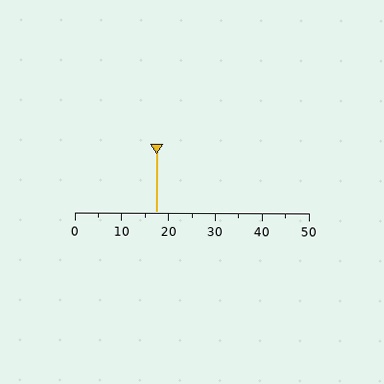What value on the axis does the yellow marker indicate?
The marker indicates approximately 17.5.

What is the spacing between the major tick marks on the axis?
The major ticks are spaced 10 apart.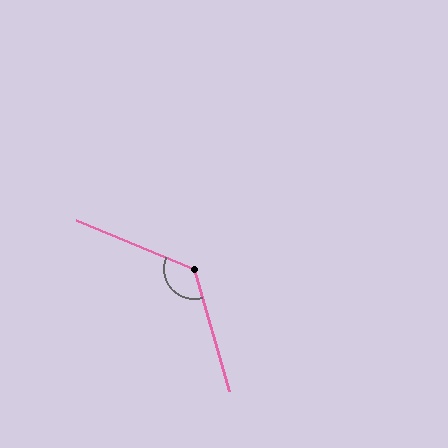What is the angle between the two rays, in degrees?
Approximately 128 degrees.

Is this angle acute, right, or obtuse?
It is obtuse.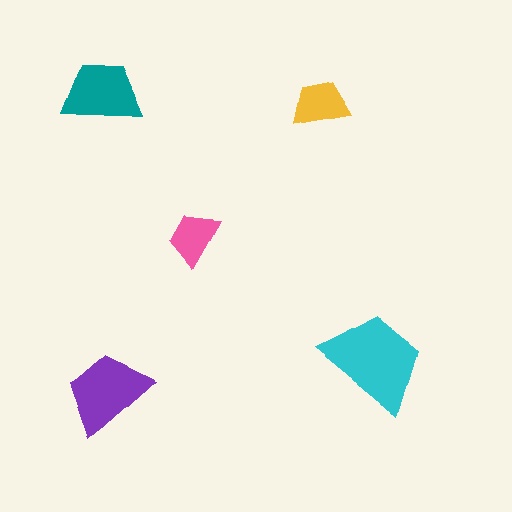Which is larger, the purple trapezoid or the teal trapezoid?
The purple one.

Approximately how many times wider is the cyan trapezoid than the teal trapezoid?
About 1.5 times wider.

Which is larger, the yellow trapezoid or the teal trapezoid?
The teal one.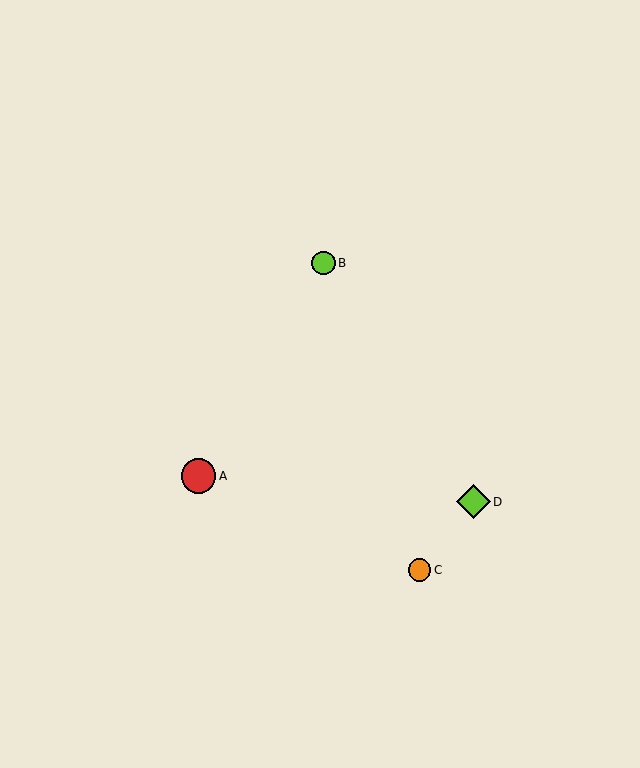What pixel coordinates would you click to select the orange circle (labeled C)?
Click at (420, 570) to select the orange circle C.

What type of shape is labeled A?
Shape A is a red circle.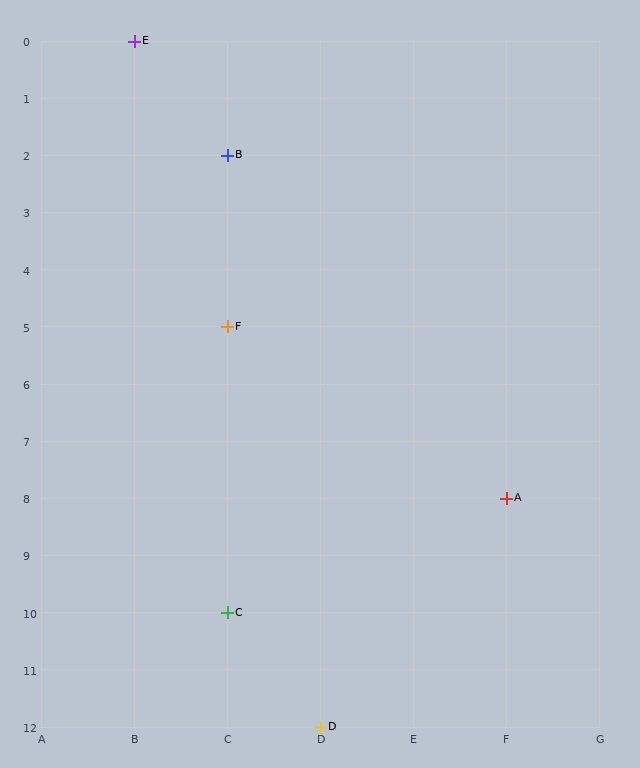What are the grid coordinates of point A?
Point A is at grid coordinates (F, 8).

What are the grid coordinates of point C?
Point C is at grid coordinates (C, 10).